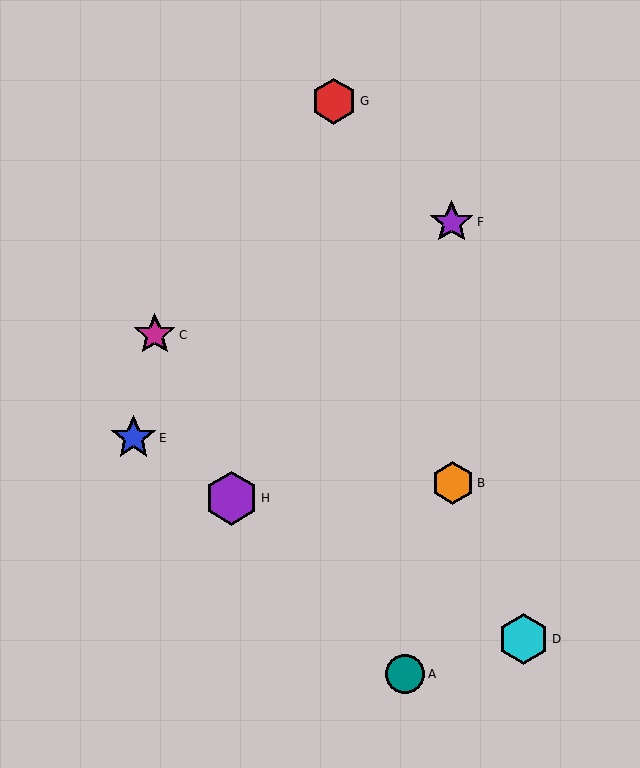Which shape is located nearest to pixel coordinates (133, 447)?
The blue star (labeled E) at (133, 438) is nearest to that location.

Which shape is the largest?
The purple hexagon (labeled H) is the largest.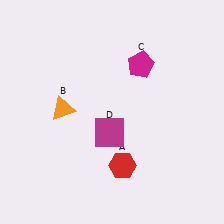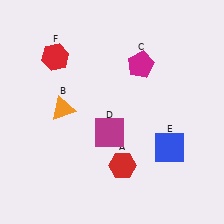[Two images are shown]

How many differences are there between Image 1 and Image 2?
There are 2 differences between the two images.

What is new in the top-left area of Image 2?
A red hexagon (F) was added in the top-left area of Image 2.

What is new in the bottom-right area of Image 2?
A blue square (E) was added in the bottom-right area of Image 2.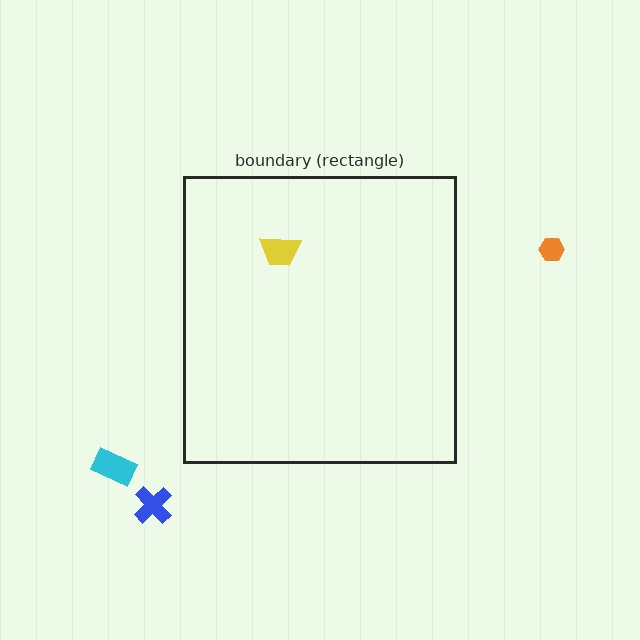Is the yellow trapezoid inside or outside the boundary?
Inside.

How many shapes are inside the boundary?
1 inside, 3 outside.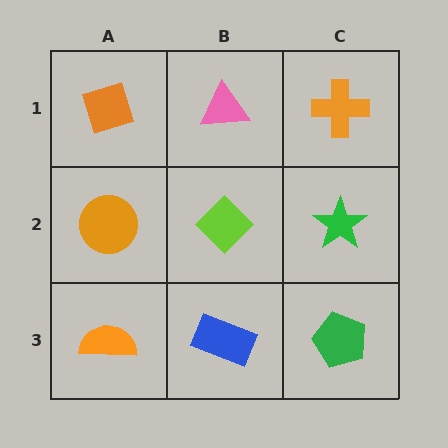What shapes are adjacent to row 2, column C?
An orange cross (row 1, column C), a green pentagon (row 3, column C), a lime diamond (row 2, column B).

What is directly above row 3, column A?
An orange circle.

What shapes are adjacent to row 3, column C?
A green star (row 2, column C), a blue rectangle (row 3, column B).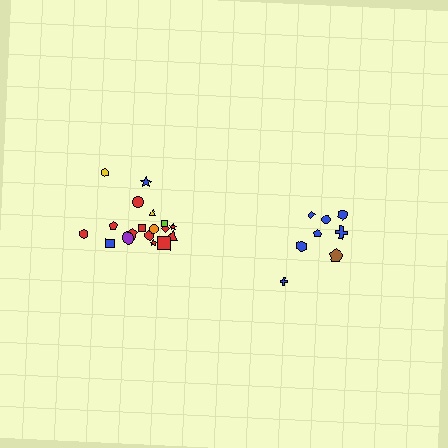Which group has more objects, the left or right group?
The left group.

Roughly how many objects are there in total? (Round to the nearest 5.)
Roughly 25 objects in total.